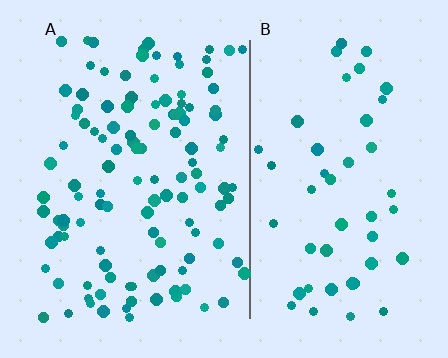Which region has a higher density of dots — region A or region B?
A (the left).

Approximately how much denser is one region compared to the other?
Approximately 2.4× — region A over region B.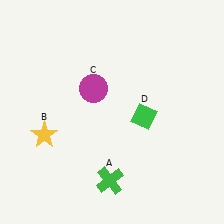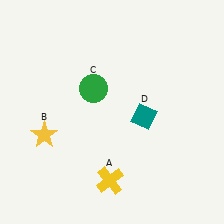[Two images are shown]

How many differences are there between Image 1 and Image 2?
There are 3 differences between the two images.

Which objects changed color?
A changed from green to yellow. C changed from magenta to green. D changed from green to teal.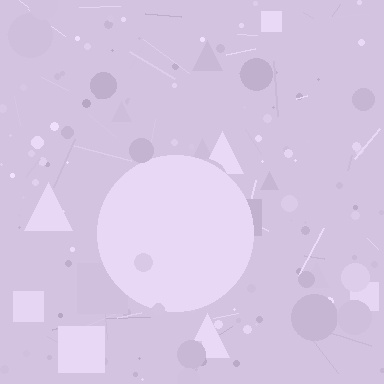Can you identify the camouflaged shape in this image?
The camouflaged shape is a circle.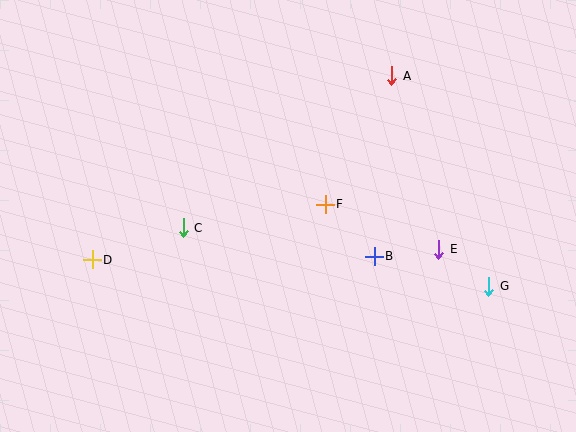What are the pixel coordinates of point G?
Point G is at (489, 286).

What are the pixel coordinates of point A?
Point A is at (392, 76).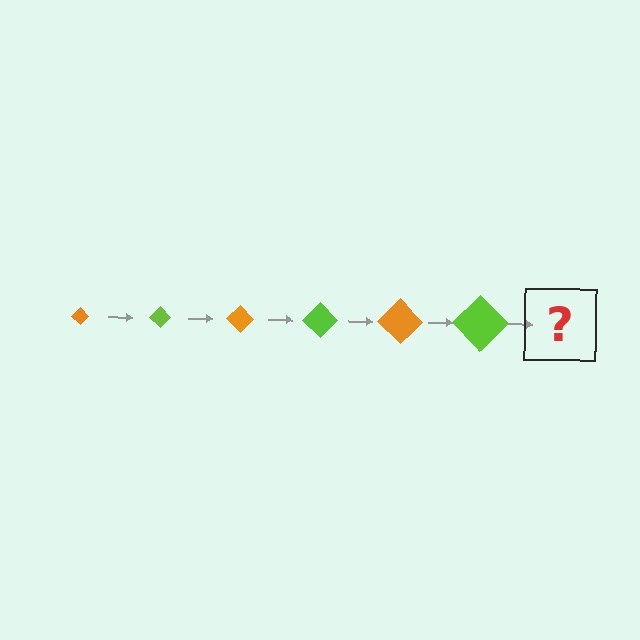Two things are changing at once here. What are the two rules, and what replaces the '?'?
The two rules are that the diamond grows larger each step and the color cycles through orange and lime. The '?' should be an orange diamond, larger than the previous one.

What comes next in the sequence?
The next element should be an orange diamond, larger than the previous one.